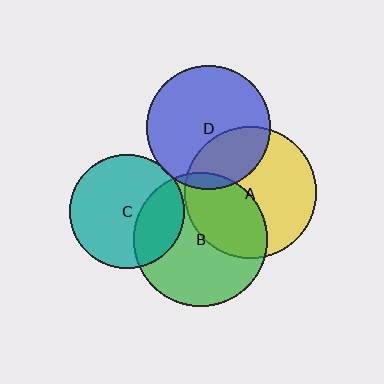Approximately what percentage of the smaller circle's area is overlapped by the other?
Approximately 5%.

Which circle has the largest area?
Circle B (green).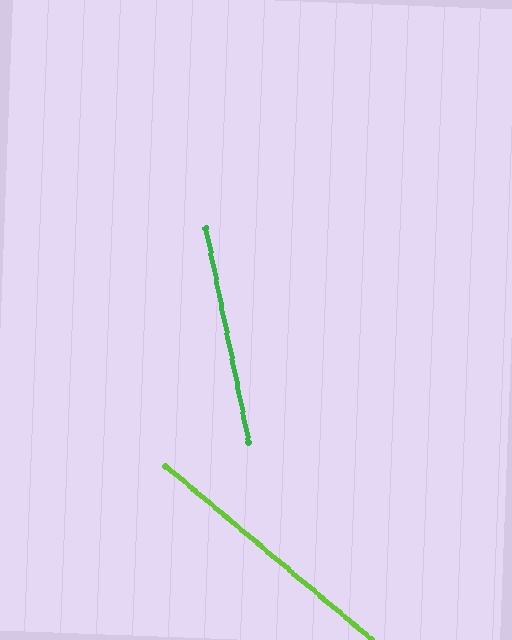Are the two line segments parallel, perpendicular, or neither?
Neither parallel nor perpendicular — they differ by about 38°.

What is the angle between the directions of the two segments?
Approximately 38 degrees.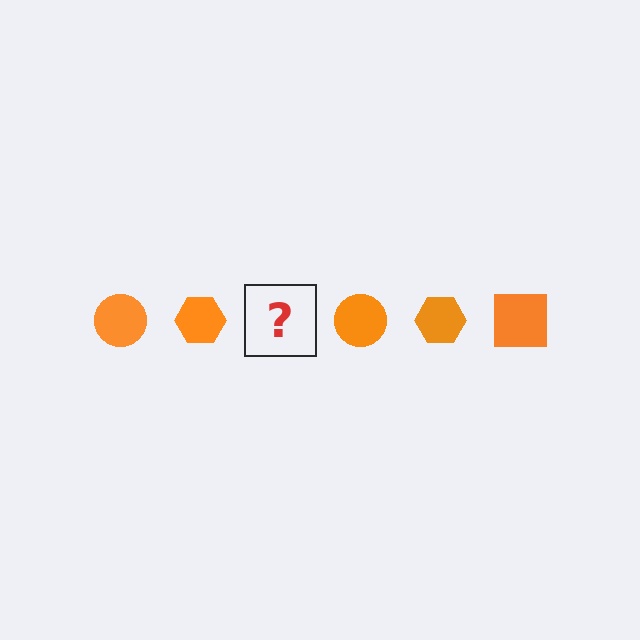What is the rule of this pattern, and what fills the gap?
The rule is that the pattern cycles through circle, hexagon, square shapes in orange. The gap should be filled with an orange square.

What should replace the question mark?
The question mark should be replaced with an orange square.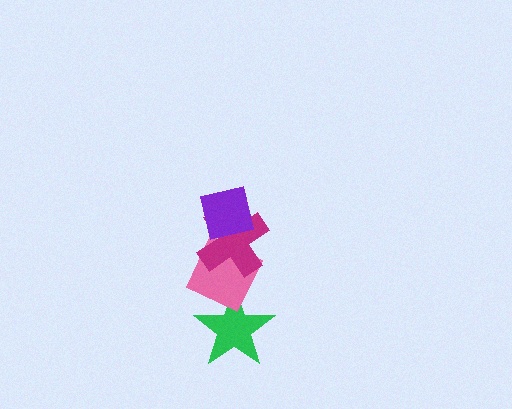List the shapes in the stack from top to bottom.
From top to bottom: the purple square, the magenta cross, the pink diamond, the green star.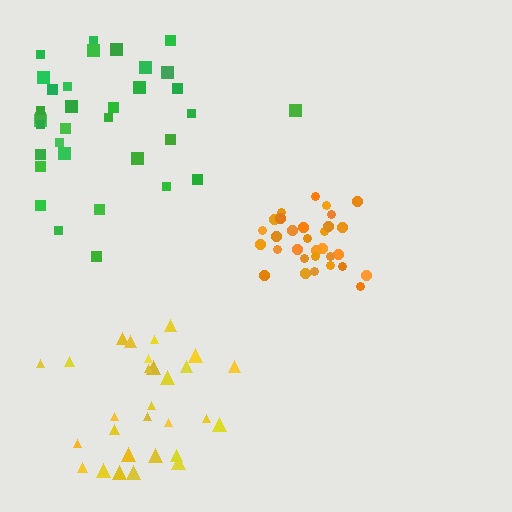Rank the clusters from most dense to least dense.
orange, yellow, green.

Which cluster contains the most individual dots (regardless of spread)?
Green (34).